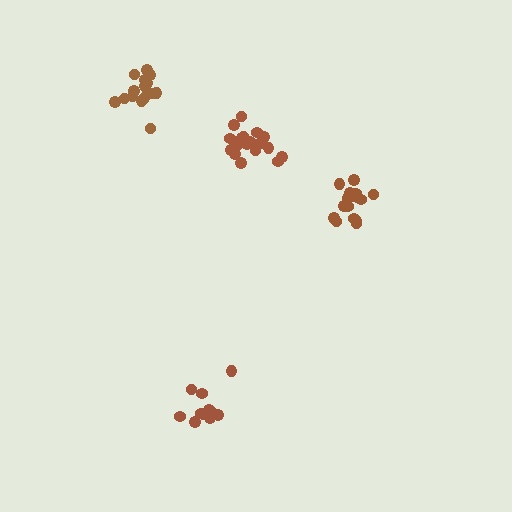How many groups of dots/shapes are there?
There are 4 groups.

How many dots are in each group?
Group 1: 18 dots, Group 2: 17 dots, Group 3: 15 dots, Group 4: 13 dots (63 total).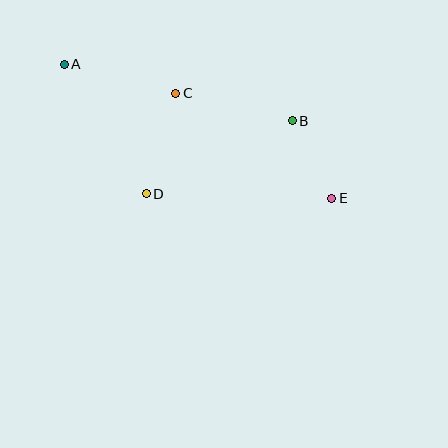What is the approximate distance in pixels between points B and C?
The distance between B and C is approximately 120 pixels.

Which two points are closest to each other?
Points B and E are closest to each other.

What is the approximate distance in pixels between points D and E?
The distance between D and E is approximately 185 pixels.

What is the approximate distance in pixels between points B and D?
The distance between B and D is approximately 163 pixels.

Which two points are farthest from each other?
Points A and E are farthest from each other.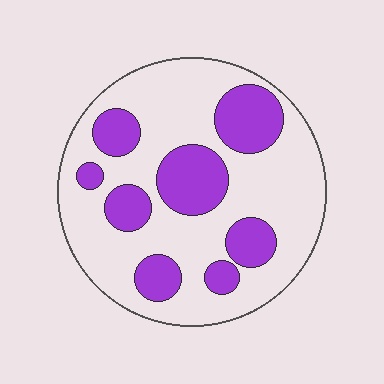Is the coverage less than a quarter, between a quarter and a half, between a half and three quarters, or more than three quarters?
Between a quarter and a half.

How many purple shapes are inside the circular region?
8.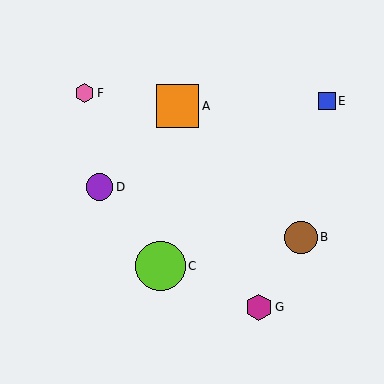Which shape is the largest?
The lime circle (labeled C) is the largest.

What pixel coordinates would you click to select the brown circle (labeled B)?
Click at (301, 237) to select the brown circle B.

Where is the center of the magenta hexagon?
The center of the magenta hexagon is at (259, 307).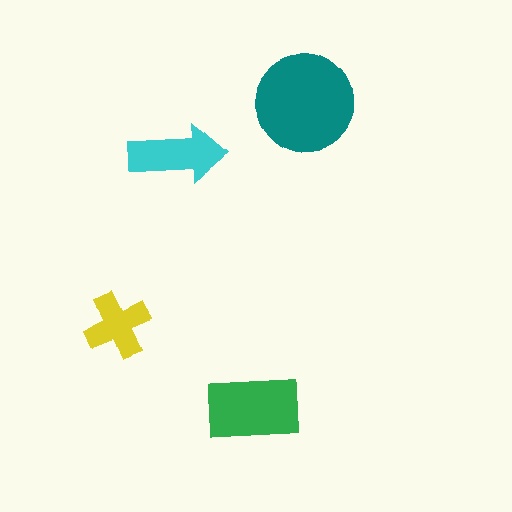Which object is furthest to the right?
The teal circle is rightmost.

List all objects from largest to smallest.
The teal circle, the green rectangle, the cyan arrow, the yellow cross.